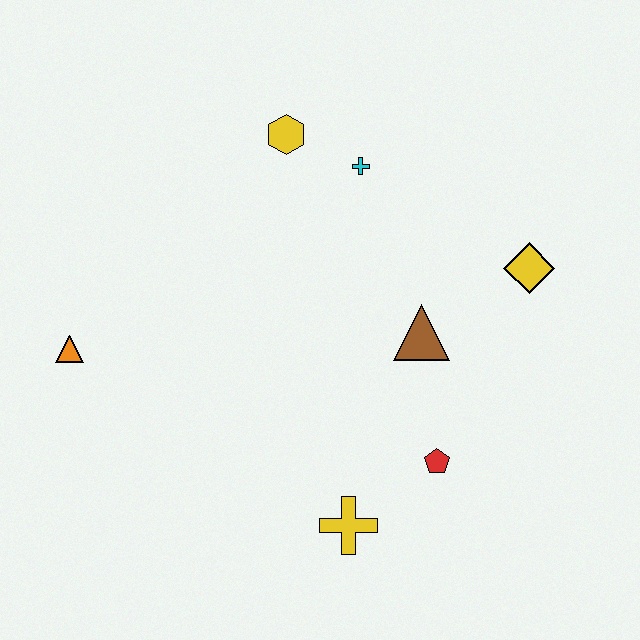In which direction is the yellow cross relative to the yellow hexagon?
The yellow cross is below the yellow hexagon.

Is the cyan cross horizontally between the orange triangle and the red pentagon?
Yes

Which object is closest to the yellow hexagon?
The cyan cross is closest to the yellow hexagon.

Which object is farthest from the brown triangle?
The orange triangle is farthest from the brown triangle.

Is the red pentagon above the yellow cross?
Yes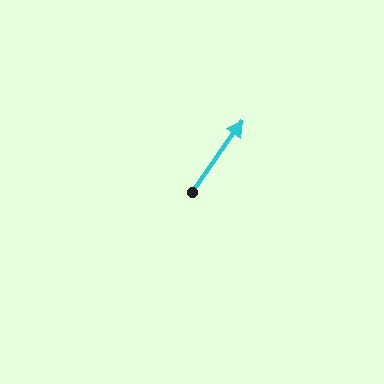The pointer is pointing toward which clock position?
Roughly 1 o'clock.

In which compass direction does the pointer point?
Northeast.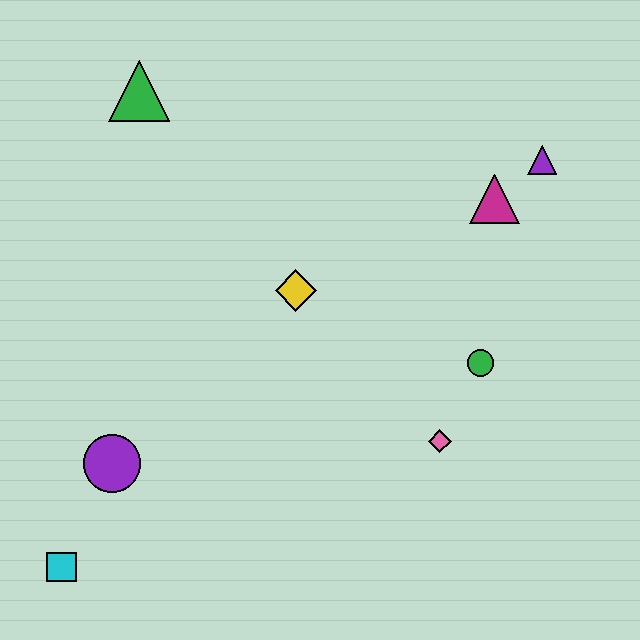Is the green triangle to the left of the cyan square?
No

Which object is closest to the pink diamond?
The green circle is closest to the pink diamond.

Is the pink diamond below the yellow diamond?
Yes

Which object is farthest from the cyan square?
The purple triangle is farthest from the cyan square.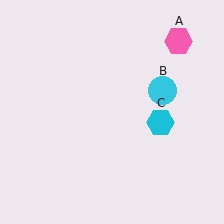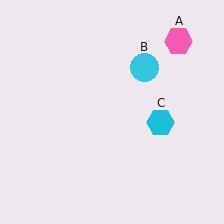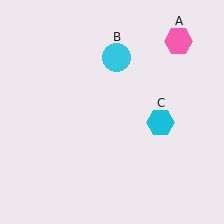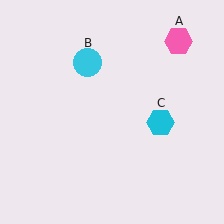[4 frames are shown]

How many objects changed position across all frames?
1 object changed position: cyan circle (object B).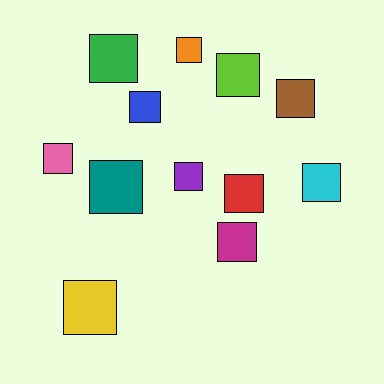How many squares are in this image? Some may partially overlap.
There are 12 squares.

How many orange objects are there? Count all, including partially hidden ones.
There is 1 orange object.